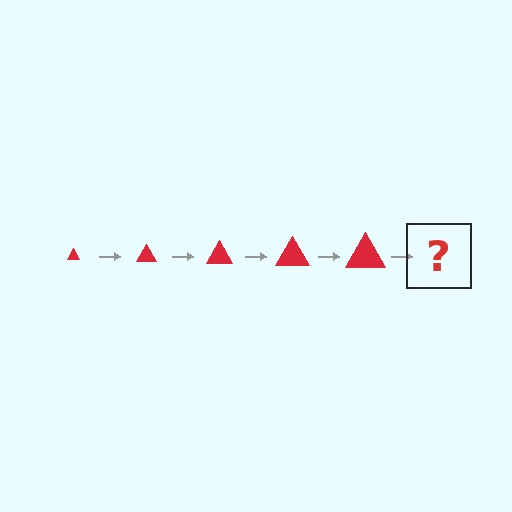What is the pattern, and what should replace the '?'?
The pattern is that the triangle gets progressively larger each step. The '?' should be a red triangle, larger than the previous one.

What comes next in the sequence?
The next element should be a red triangle, larger than the previous one.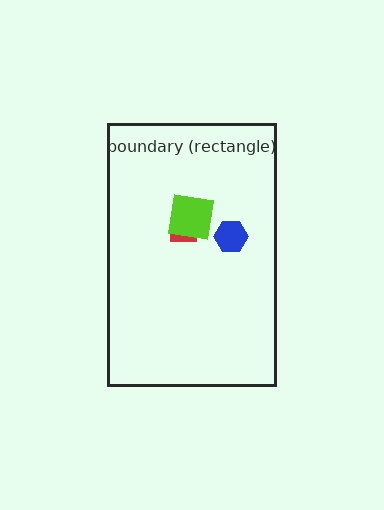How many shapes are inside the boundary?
3 inside, 0 outside.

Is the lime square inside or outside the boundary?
Inside.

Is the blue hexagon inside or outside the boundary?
Inside.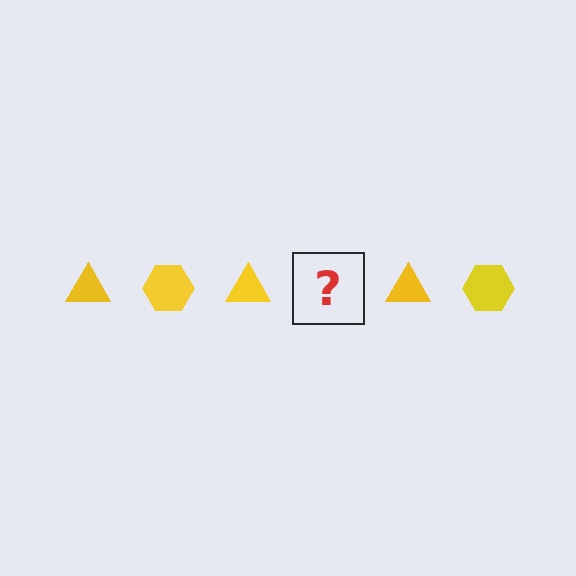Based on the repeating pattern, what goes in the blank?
The blank should be a yellow hexagon.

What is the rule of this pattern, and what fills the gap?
The rule is that the pattern cycles through triangle, hexagon shapes in yellow. The gap should be filled with a yellow hexagon.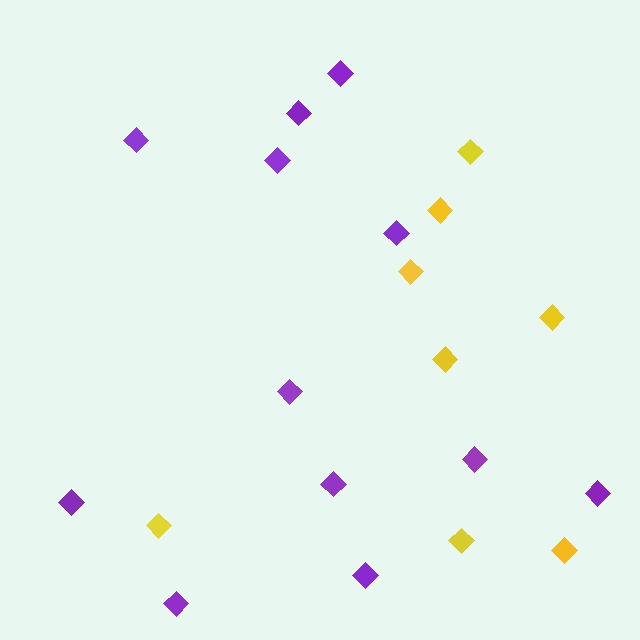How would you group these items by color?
There are 2 groups: one group of purple diamonds (12) and one group of yellow diamonds (8).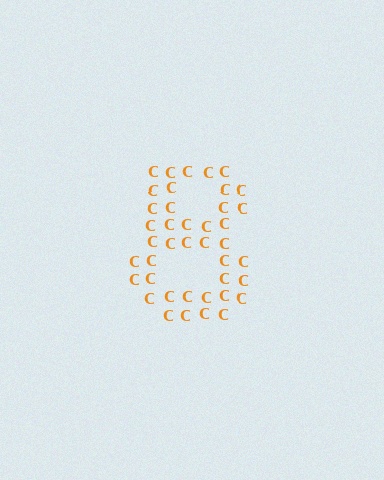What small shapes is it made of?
It is made of small letter C's.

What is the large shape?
The large shape is the digit 8.